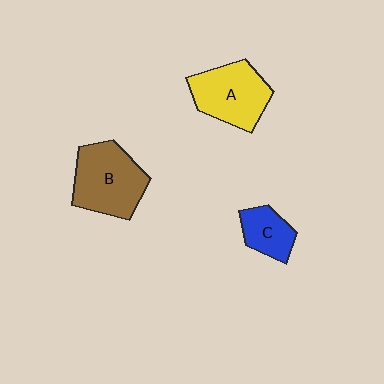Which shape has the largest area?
Shape B (brown).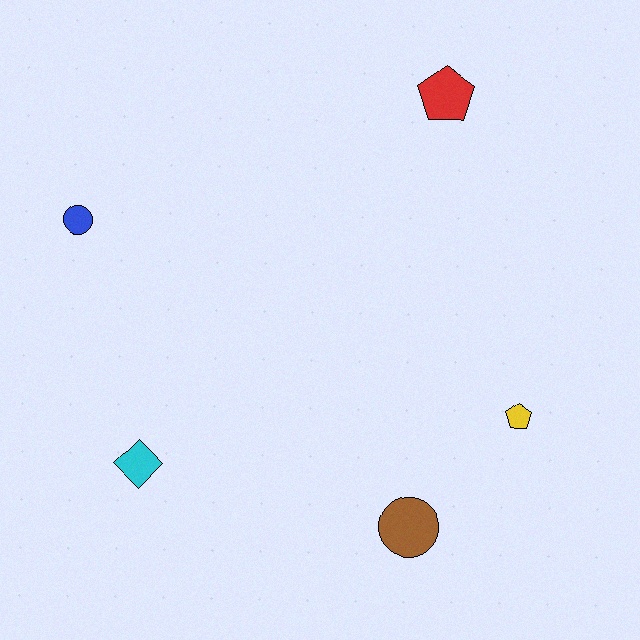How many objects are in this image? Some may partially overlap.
There are 5 objects.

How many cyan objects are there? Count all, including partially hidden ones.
There is 1 cyan object.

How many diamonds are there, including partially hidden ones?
There is 1 diamond.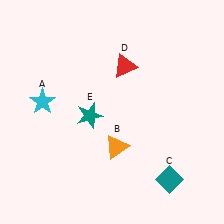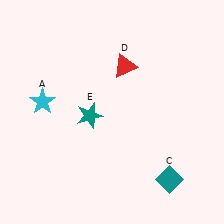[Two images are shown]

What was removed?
The orange triangle (B) was removed in Image 2.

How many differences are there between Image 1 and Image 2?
There is 1 difference between the two images.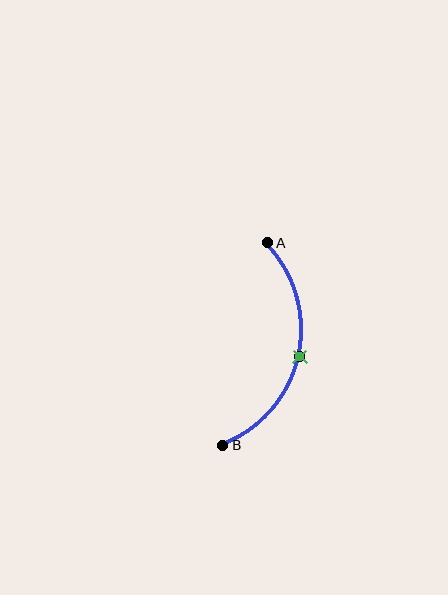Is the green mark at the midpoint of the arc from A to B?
Yes. The green mark lies on the arc at equal arc-length from both A and B — it is the arc midpoint.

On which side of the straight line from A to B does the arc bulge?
The arc bulges to the right of the straight line connecting A and B.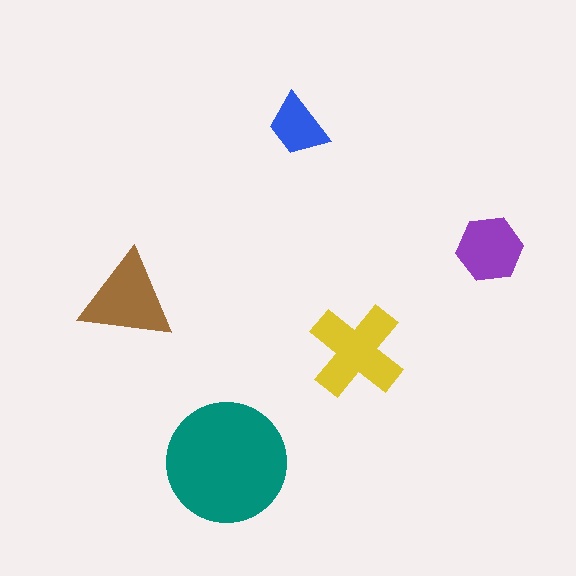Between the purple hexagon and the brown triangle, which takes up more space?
The brown triangle.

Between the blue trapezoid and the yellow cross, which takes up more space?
The yellow cross.